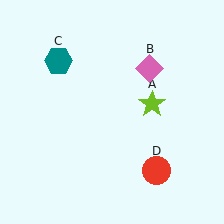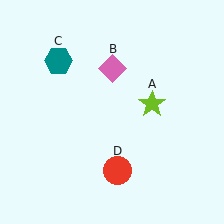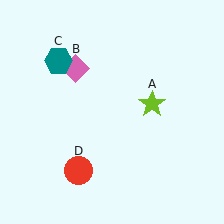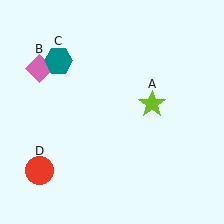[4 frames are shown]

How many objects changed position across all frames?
2 objects changed position: pink diamond (object B), red circle (object D).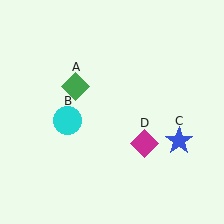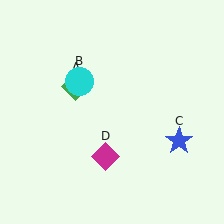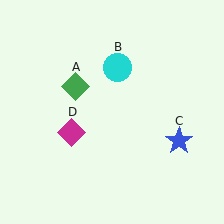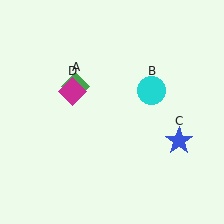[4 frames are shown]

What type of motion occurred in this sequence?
The cyan circle (object B), magenta diamond (object D) rotated clockwise around the center of the scene.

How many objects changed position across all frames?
2 objects changed position: cyan circle (object B), magenta diamond (object D).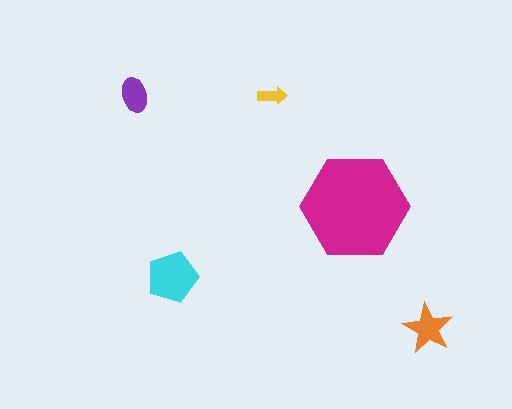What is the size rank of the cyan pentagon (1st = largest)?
2nd.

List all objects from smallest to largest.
The yellow arrow, the purple ellipse, the orange star, the cyan pentagon, the magenta hexagon.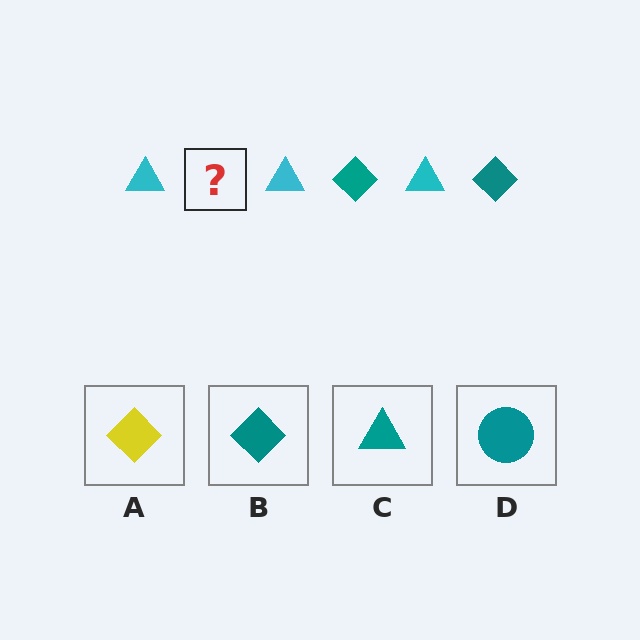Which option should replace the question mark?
Option B.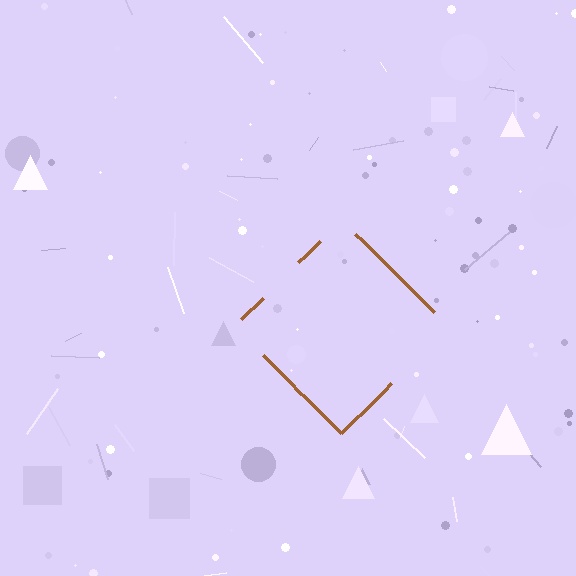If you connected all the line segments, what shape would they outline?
They would outline a diamond.